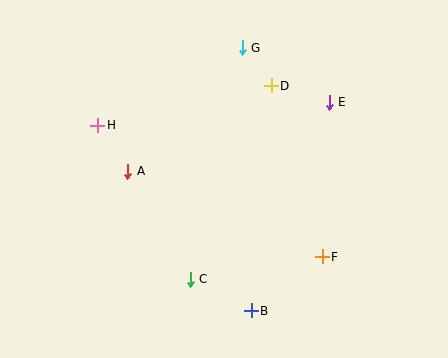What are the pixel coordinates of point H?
Point H is at (97, 125).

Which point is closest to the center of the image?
Point A at (128, 172) is closest to the center.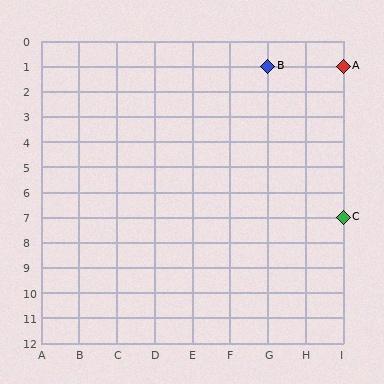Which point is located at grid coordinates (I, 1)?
Point A is at (I, 1).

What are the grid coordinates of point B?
Point B is at grid coordinates (G, 1).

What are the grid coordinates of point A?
Point A is at grid coordinates (I, 1).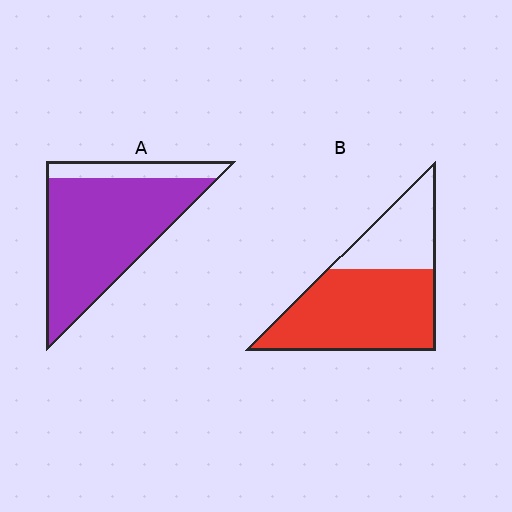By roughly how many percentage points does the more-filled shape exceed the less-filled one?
By roughly 15 percentage points (A over B).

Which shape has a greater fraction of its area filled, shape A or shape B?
Shape A.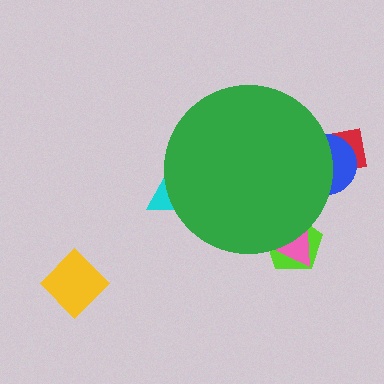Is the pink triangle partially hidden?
Yes, the pink triangle is partially hidden behind the green circle.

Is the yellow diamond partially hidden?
No, the yellow diamond is fully visible.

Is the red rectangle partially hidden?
Yes, the red rectangle is partially hidden behind the green circle.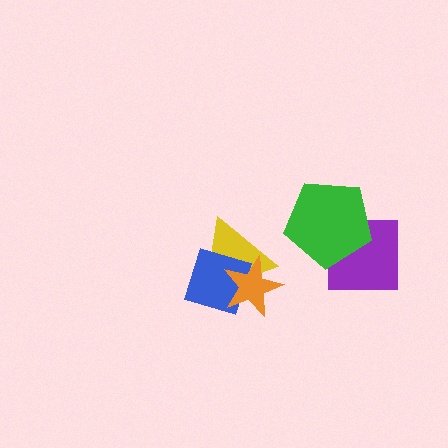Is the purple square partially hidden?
Yes, it is partially covered by another shape.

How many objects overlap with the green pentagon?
1 object overlaps with the green pentagon.